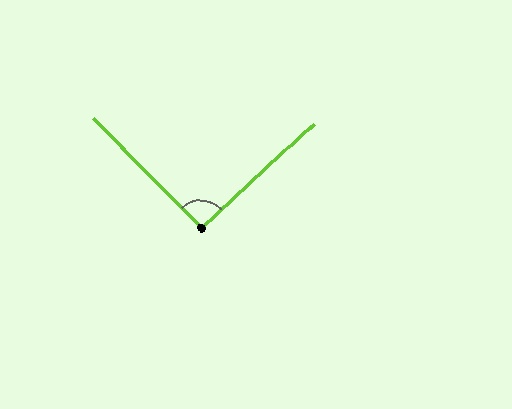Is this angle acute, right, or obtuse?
It is approximately a right angle.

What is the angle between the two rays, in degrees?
Approximately 92 degrees.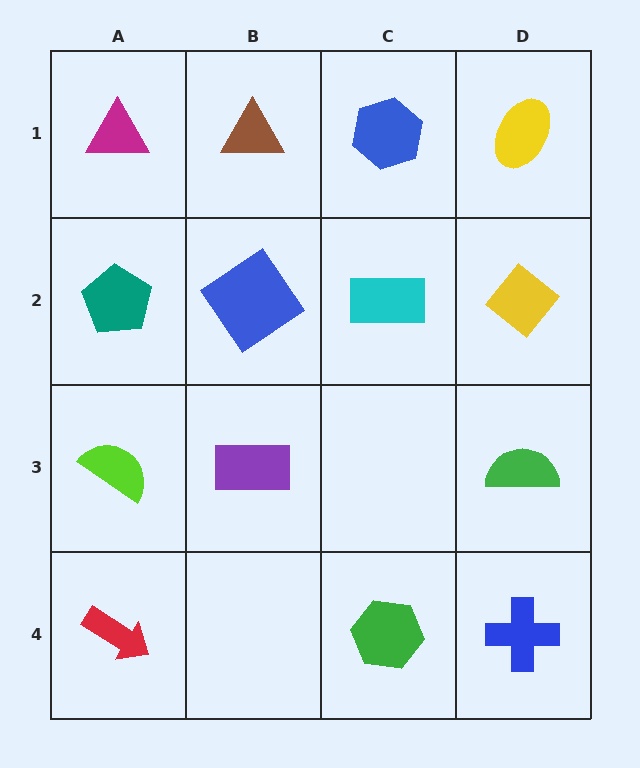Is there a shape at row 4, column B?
No, that cell is empty.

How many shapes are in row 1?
4 shapes.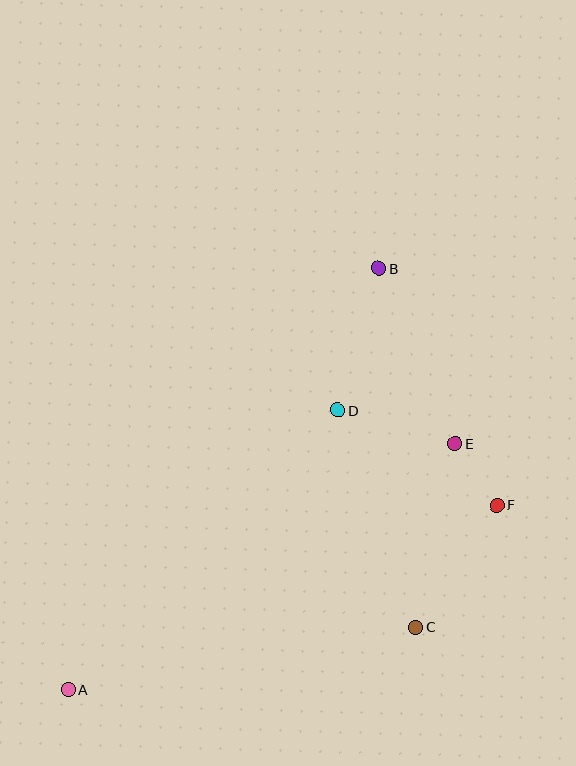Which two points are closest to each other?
Points E and F are closest to each other.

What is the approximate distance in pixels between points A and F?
The distance between A and F is approximately 467 pixels.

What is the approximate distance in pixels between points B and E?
The distance between B and E is approximately 191 pixels.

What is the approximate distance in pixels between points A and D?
The distance between A and D is approximately 388 pixels.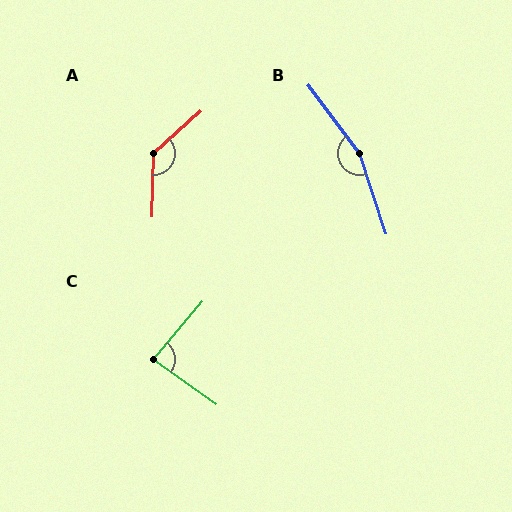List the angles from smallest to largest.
C (86°), A (133°), B (161°).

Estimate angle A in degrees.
Approximately 133 degrees.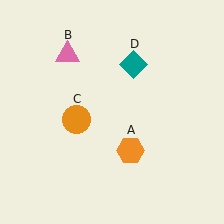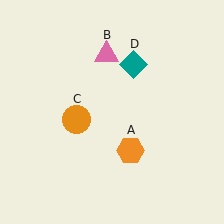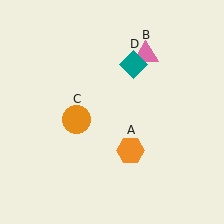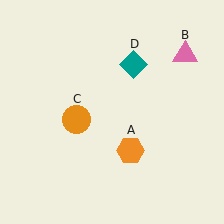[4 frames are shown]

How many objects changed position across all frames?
1 object changed position: pink triangle (object B).